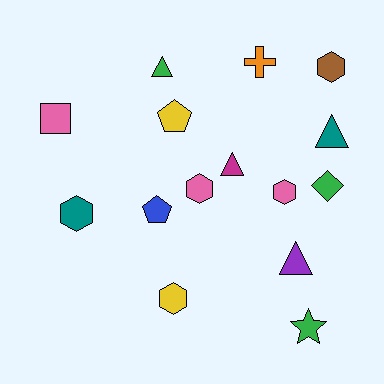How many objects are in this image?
There are 15 objects.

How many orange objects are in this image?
There is 1 orange object.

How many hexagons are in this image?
There are 5 hexagons.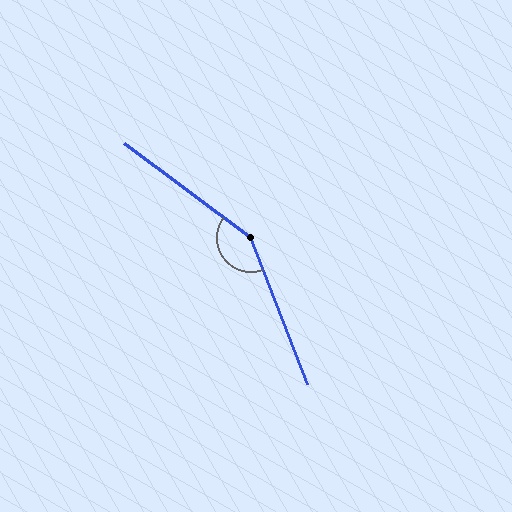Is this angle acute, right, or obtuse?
It is obtuse.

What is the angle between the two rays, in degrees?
Approximately 148 degrees.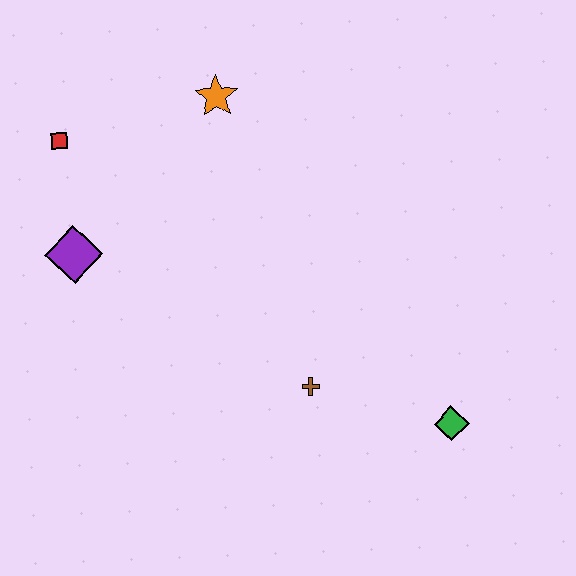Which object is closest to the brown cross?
The green diamond is closest to the brown cross.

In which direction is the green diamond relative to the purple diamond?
The green diamond is to the right of the purple diamond.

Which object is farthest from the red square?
The green diamond is farthest from the red square.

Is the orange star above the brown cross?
Yes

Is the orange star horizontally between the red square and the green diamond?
Yes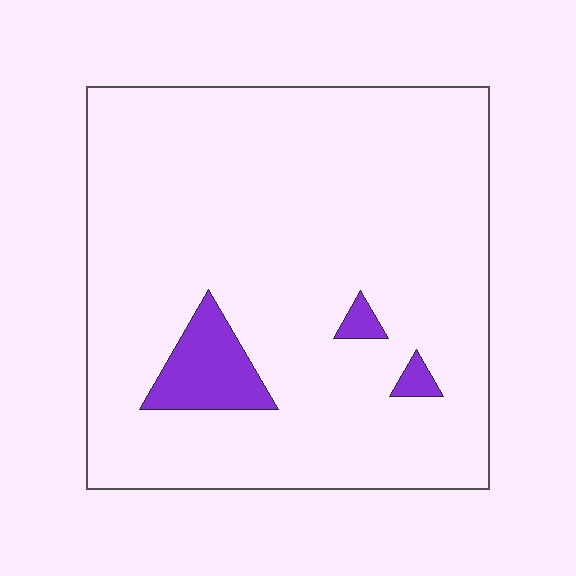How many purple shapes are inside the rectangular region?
3.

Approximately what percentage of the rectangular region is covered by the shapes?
Approximately 5%.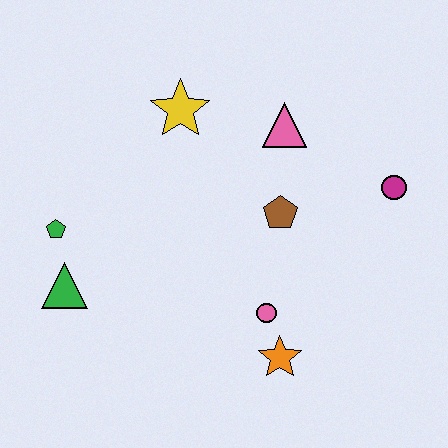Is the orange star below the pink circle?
Yes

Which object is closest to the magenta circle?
The brown pentagon is closest to the magenta circle.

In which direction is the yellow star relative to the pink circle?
The yellow star is above the pink circle.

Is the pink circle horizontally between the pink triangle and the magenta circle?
No